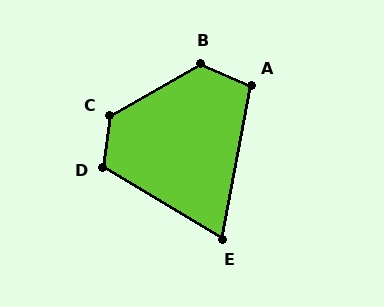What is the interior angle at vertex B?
Approximately 127 degrees (obtuse).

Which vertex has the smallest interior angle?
E, at approximately 70 degrees.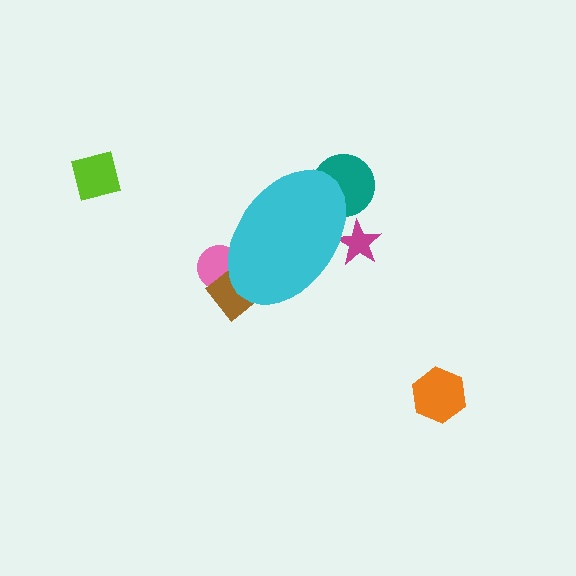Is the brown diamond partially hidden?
Yes, the brown diamond is partially hidden behind the cyan ellipse.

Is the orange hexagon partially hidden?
No, the orange hexagon is fully visible.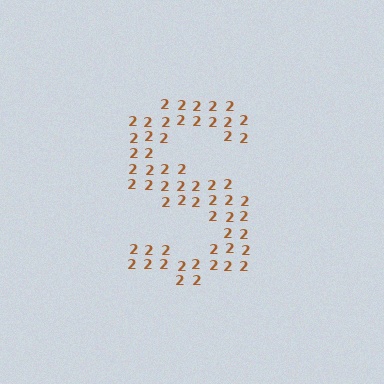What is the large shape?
The large shape is the letter S.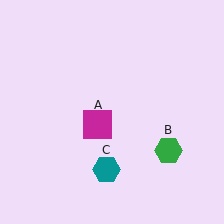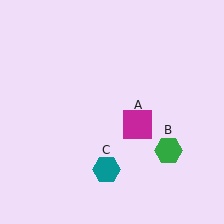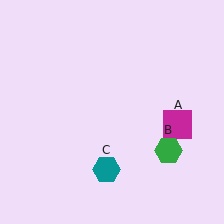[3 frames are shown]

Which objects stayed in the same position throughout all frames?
Green hexagon (object B) and teal hexagon (object C) remained stationary.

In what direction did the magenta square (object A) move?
The magenta square (object A) moved right.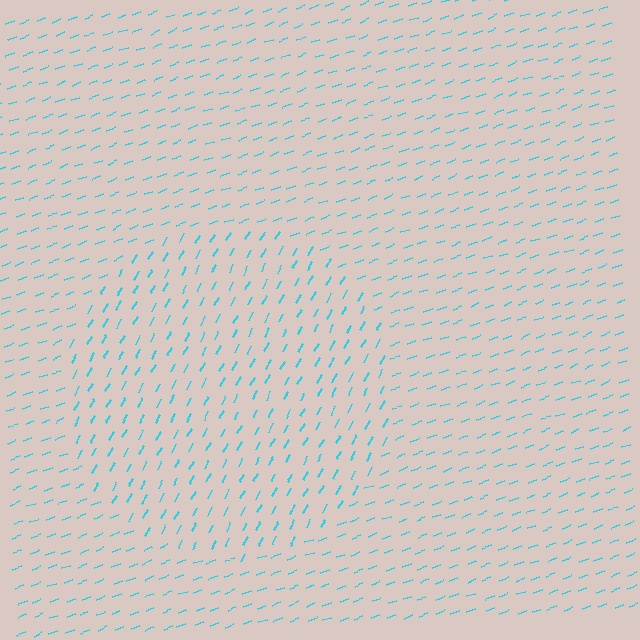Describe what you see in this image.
The image is filled with small cyan line segments. A circle region in the image has lines oriented differently from the surrounding lines, creating a visible texture boundary.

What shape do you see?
I see a circle.